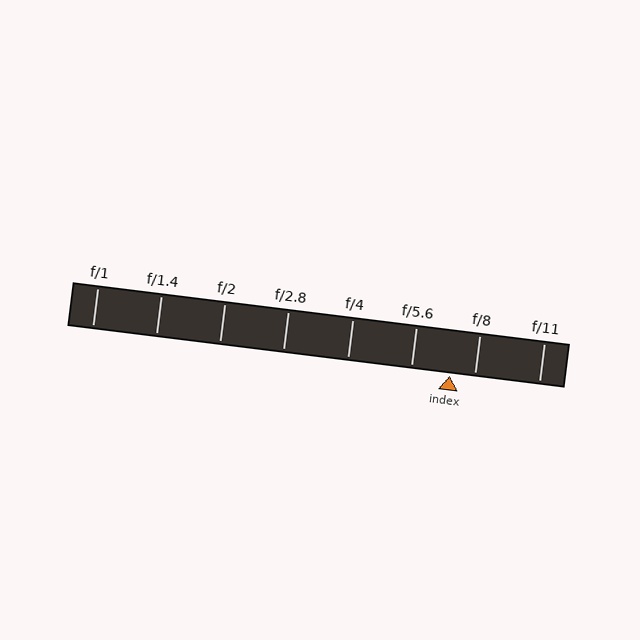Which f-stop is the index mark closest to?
The index mark is closest to f/8.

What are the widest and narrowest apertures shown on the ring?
The widest aperture shown is f/1 and the narrowest is f/11.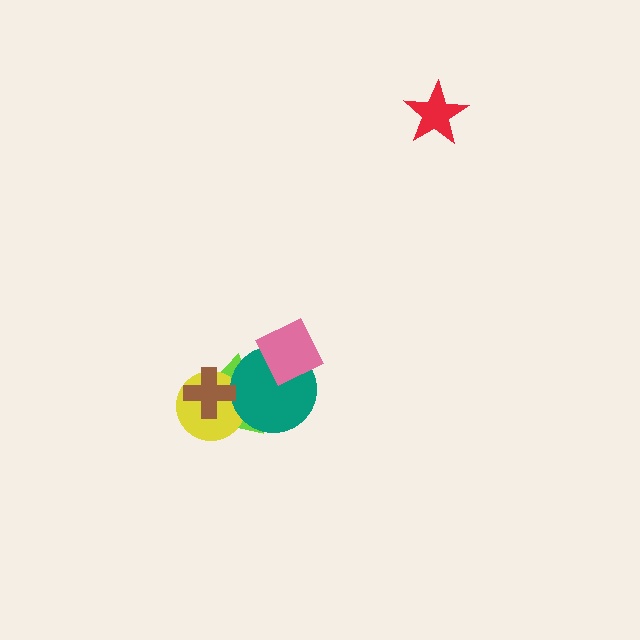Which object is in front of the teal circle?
The pink diamond is in front of the teal circle.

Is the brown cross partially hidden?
No, no other shape covers it.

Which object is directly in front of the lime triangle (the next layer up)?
The yellow circle is directly in front of the lime triangle.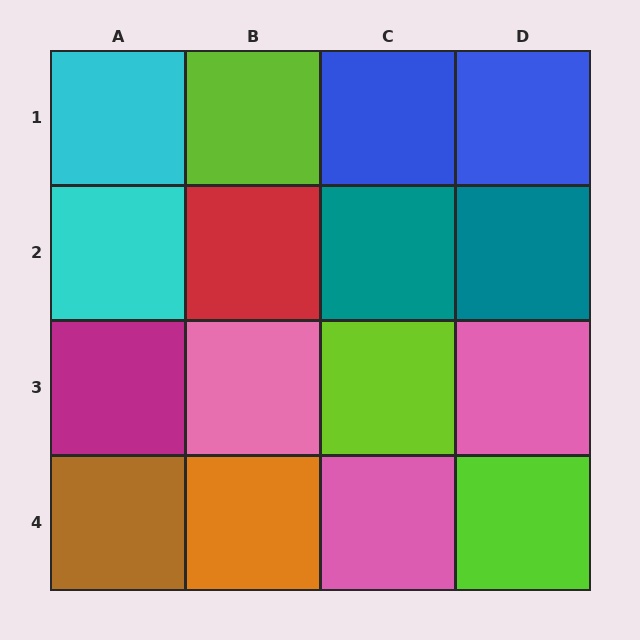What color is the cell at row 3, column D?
Pink.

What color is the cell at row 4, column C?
Pink.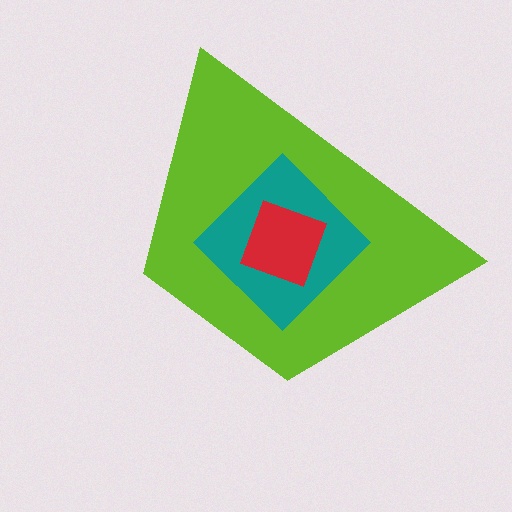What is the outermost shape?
The lime trapezoid.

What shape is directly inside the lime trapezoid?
The teal diamond.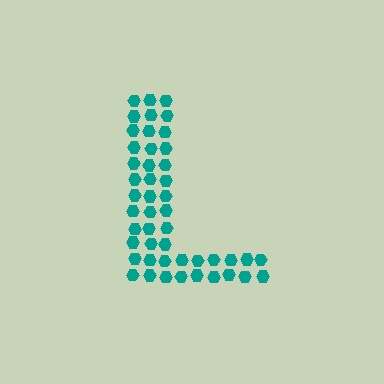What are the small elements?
The small elements are hexagons.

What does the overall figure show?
The overall figure shows the letter L.